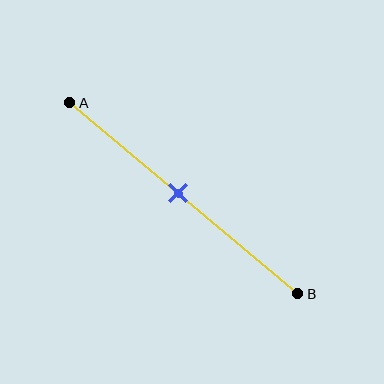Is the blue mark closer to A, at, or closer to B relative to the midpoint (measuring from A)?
The blue mark is approximately at the midpoint of segment AB.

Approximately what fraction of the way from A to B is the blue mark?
The blue mark is approximately 45% of the way from A to B.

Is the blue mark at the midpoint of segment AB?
Yes, the mark is approximately at the midpoint.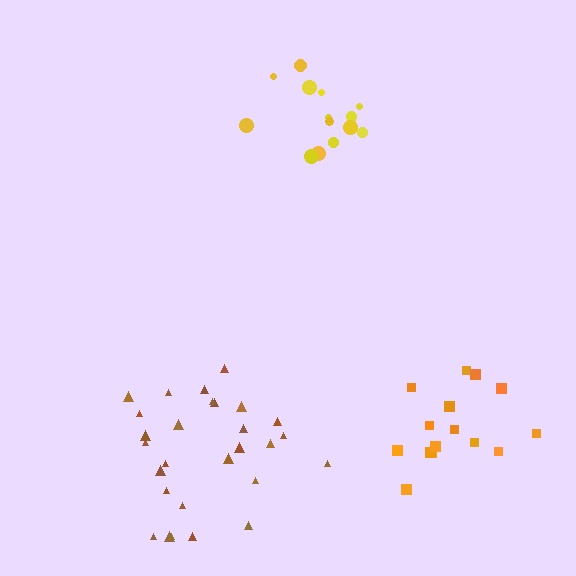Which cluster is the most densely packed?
Yellow.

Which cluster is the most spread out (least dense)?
Brown.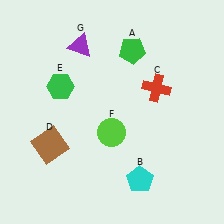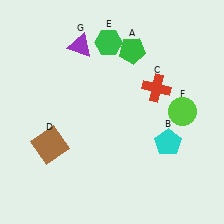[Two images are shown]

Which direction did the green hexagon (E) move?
The green hexagon (E) moved right.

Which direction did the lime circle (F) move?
The lime circle (F) moved right.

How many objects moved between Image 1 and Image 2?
3 objects moved between the two images.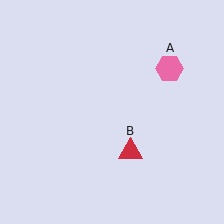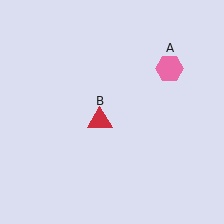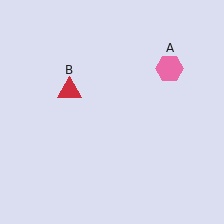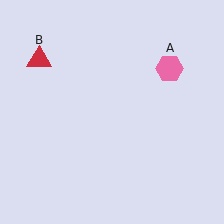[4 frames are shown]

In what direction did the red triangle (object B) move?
The red triangle (object B) moved up and to the left.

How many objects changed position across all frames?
1 object changed position: red triangle (object B).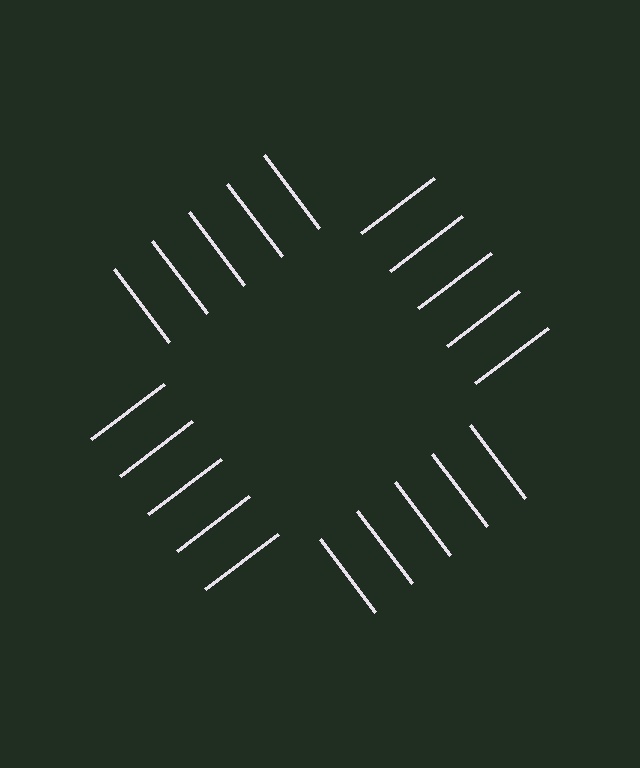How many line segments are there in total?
20 — 5 along each of the 4 edges.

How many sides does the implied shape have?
4 sides — the line-ends trace a square.